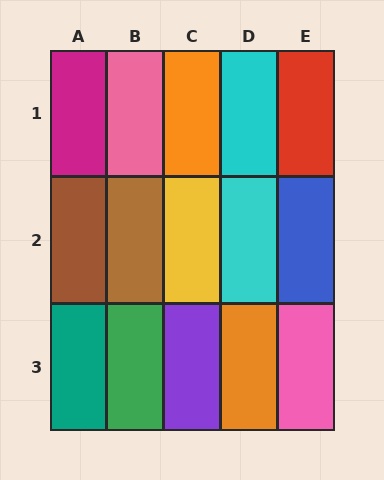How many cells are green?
1 cell is green.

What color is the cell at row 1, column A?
Magenta.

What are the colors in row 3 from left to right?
Teal, green, purple, orange, pink.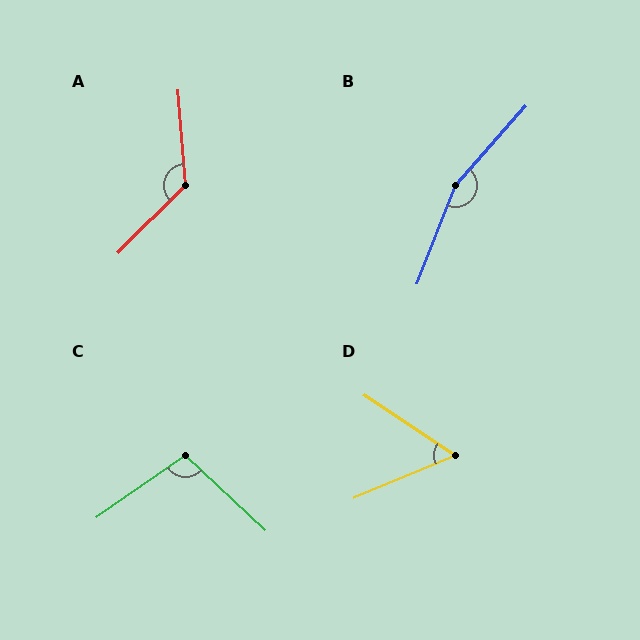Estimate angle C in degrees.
Approximately 102 degrees.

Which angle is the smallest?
D, at approximately 56 degrees.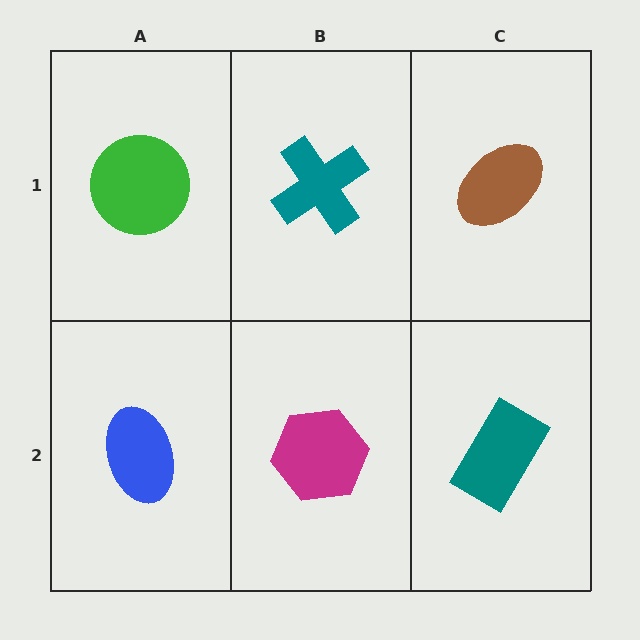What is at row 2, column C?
A teal rectangle.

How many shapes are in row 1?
3 shapes.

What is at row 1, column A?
A green circle.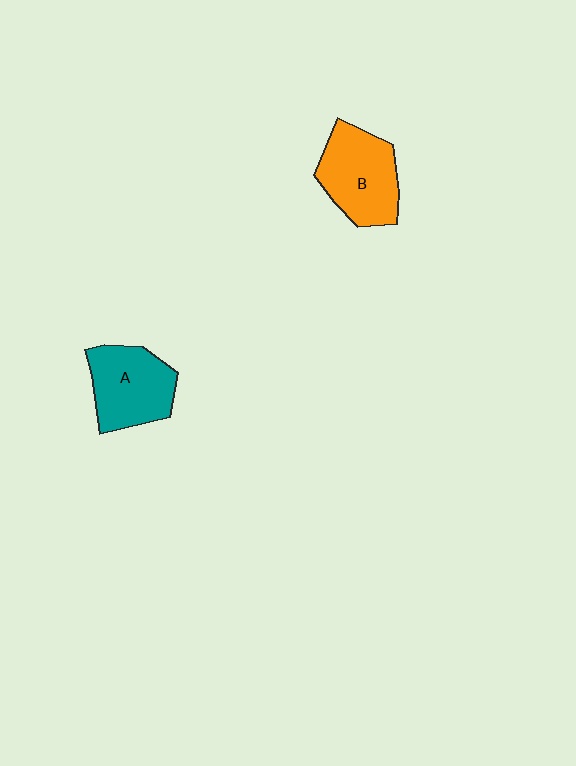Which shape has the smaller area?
Shape A (teal).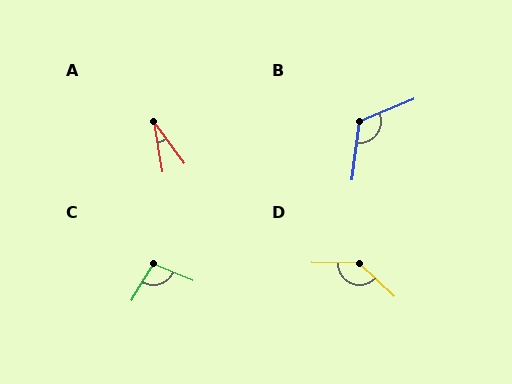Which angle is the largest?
D, at approximately 137 degrees.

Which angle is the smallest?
A, at approximately 26 degrees.